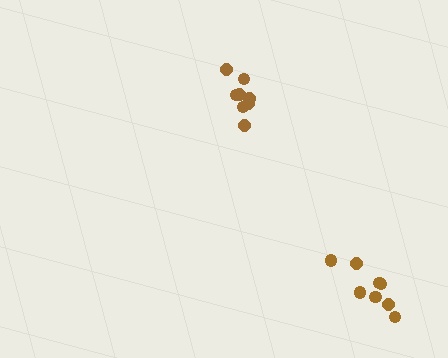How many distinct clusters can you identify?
There are 2 distinct clusters.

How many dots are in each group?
Group 1: 8 dots, Group 2: 8 dots (16 total).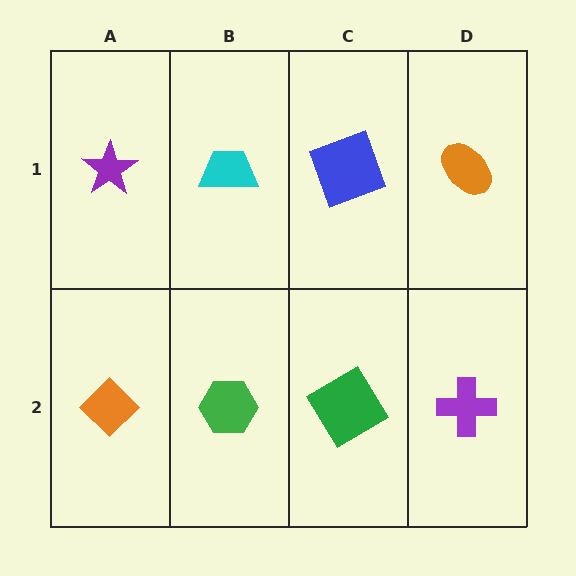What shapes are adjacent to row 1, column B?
A green hexagon (row 2, column B), a purple star (row 1, column A), a blue square (row 1, column C).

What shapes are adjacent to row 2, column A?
A purple star (row 1, column A), a green hexagon (row 2, column B).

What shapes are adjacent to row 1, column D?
A purple cross (row 2, column D), a blue square (row 1, column C).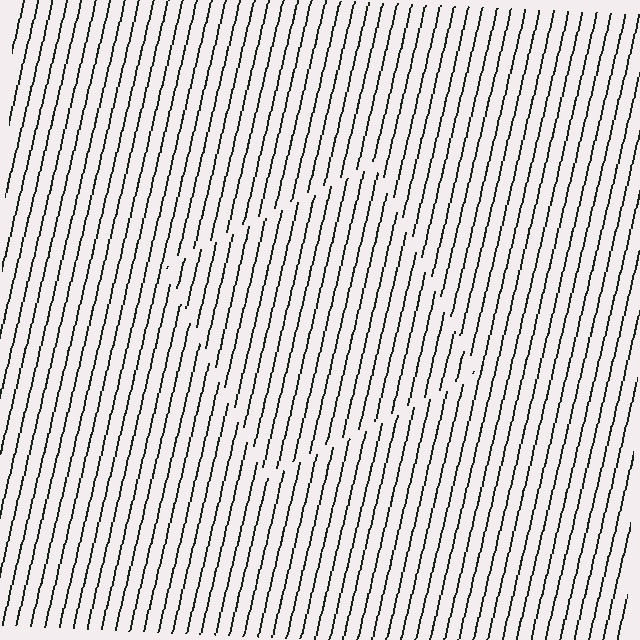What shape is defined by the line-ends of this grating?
An illusory square. The interior of the shape contains the same grating, shifted by half a period — the contour is defined by the phase discontinuity where line-ends from the inner and outer gratings abut.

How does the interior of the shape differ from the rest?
The interior of the shape contains the same grating, shifted by half a period — the contour is defined by the phase discontinuity where line-ends from the inner and outer gratings abut.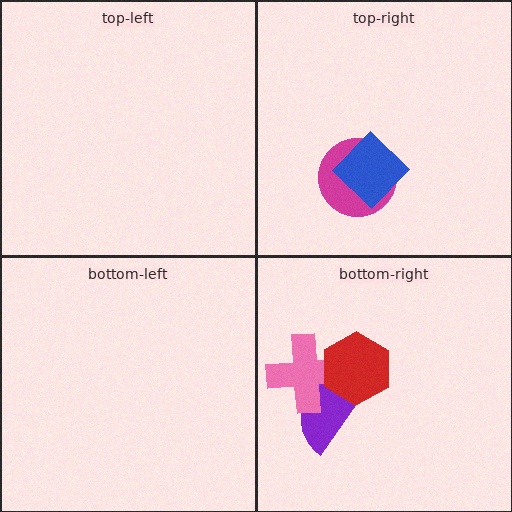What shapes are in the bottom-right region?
The purple semicircle, the pink cross, the red hexagon.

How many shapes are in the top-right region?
2.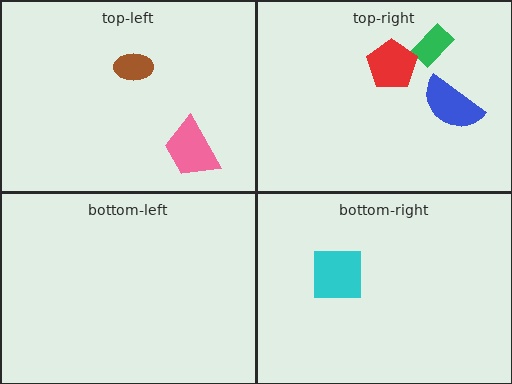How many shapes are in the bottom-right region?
1.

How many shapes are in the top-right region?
3.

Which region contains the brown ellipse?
The top-left region.